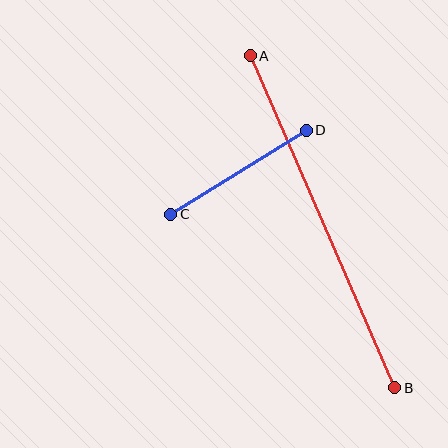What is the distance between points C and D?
The distance is approximately 160 pixels.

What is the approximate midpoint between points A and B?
The midpoint is at approximately (322, 222) pixels.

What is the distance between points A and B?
The distance is approximately 362 pixels.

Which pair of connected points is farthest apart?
Points A and B are farthest apart.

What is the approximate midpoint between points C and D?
The midpoint is at approximately (238, 172) pixels.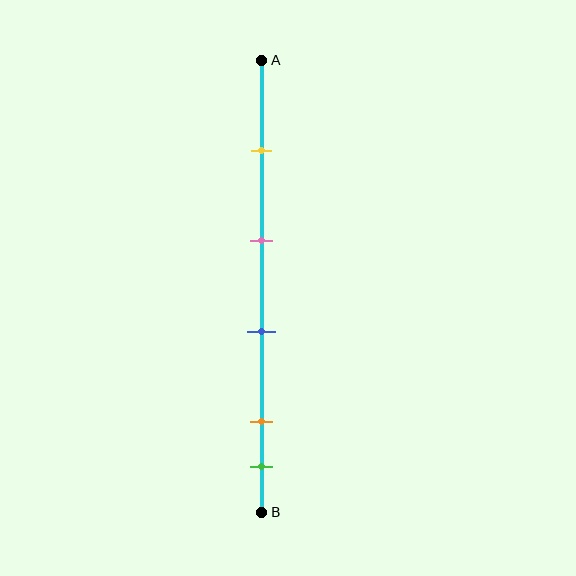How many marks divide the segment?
There are 5 marks dividing the segment.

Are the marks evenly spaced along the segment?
No, the marks are not evenly spaced.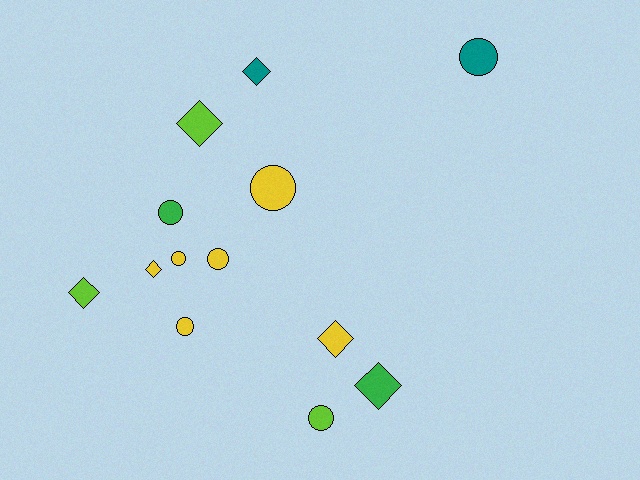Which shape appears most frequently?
Circle, with 7 objects.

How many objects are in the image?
There are 13 objects.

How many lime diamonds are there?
There are 2 lime diamonds.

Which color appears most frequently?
Yellow, with 6 objects.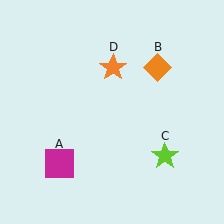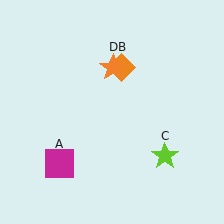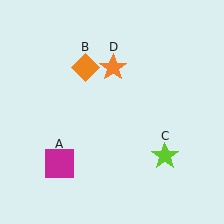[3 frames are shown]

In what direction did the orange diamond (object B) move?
The orange diamond (object B) moved left.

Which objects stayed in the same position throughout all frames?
Magenta square (object A) and lime star (object C) and orange star (object D) remained stationary.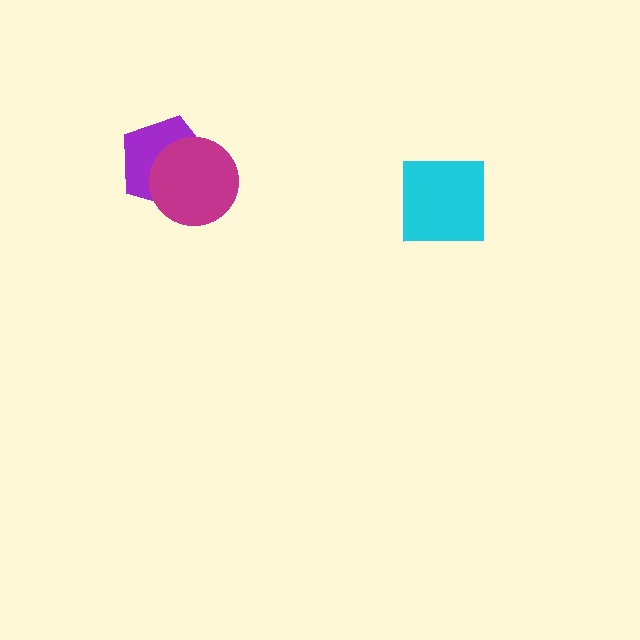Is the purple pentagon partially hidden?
Yes, it is partially covered by another shape.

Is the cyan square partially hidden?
No, no other shape covers it.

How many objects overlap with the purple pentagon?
1 object overlaps with the purple pentagon.